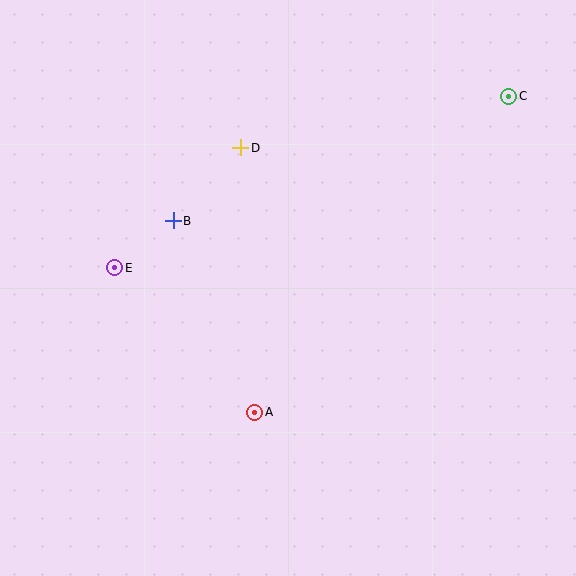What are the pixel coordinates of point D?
Point D is at (241, 148).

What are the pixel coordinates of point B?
Point B is at (173, 221).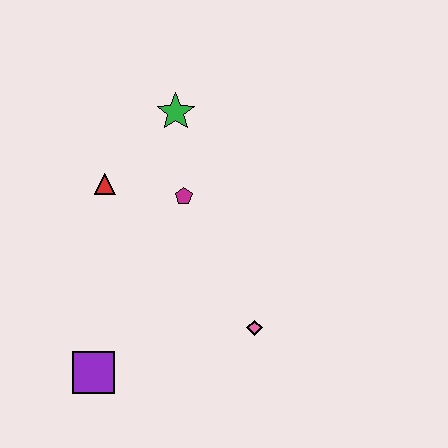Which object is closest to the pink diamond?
The magenta pentagon is closest to the pink diamond.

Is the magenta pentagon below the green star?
Yes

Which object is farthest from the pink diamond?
The green star is farthest from the pink diamond.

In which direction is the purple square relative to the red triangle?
The purple square is below the red triangle.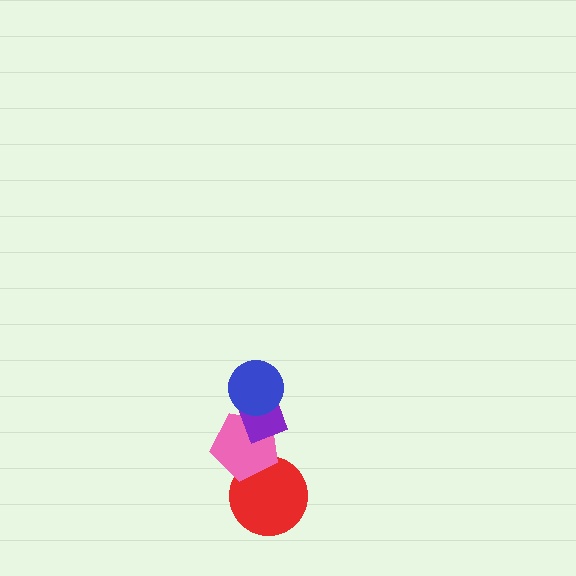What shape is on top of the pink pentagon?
The purple rectangle is on top of the pink pentagon.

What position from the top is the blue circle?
The blue circle is 1st from the top.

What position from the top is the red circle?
The red circle is 4th from the top.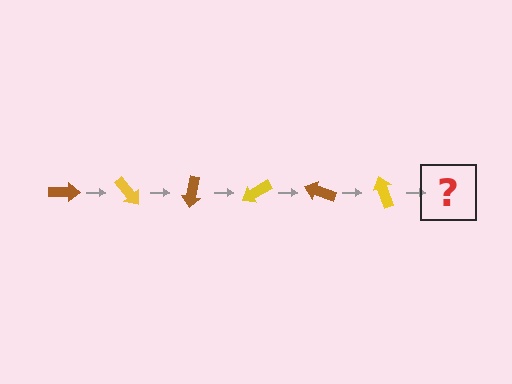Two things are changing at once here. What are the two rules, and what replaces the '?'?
The two rules are that it rotates 50 degrees each step and the color cycles through brown and yellow. The '?' should be a brown arrow, rotated 300 degrees from the start.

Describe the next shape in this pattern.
It should be a brown arrow, rotated 300 degrees from the start.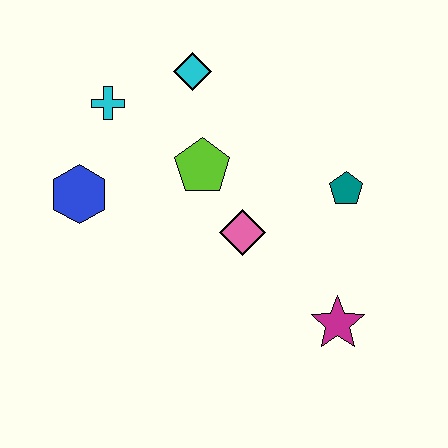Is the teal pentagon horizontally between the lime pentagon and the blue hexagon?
No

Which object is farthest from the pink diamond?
The cyan cross is farthest from the pink diamond.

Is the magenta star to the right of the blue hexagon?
Yes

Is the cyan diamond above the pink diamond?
Yes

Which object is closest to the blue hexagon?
The cyan cross is closest to the blue hexagon.